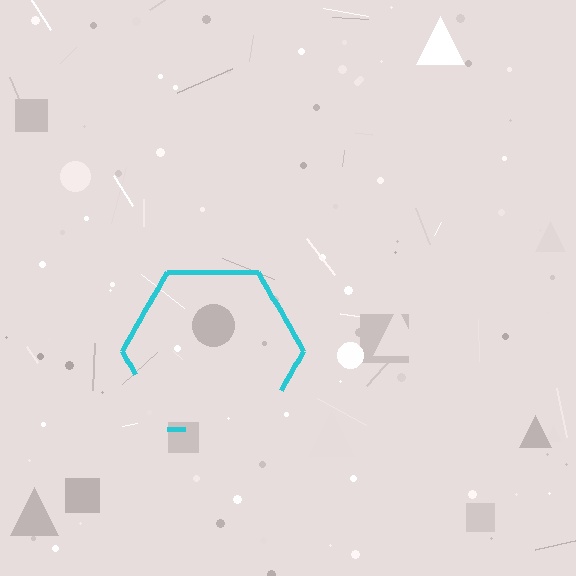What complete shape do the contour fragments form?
The contour fragments form a hexagon.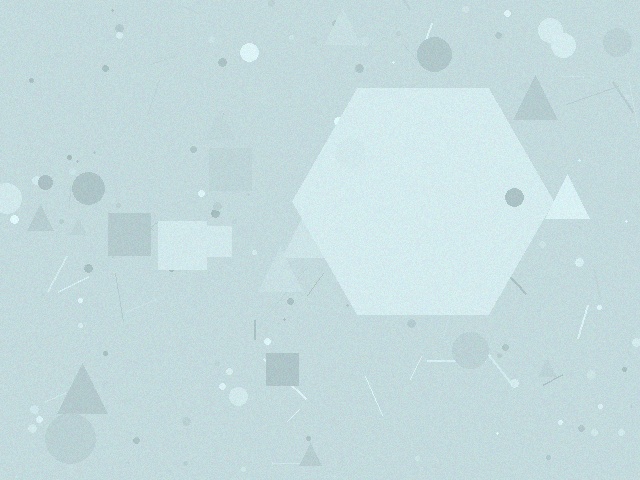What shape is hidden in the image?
A hexagon is hidden in the image.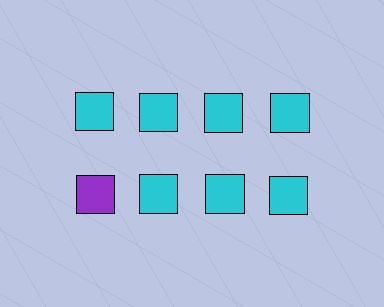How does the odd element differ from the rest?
It has a different color: purple instead of cyan.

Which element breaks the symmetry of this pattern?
The purple square in the second row, leftmost column breaks the symmetry. All other shapes are cyan squares.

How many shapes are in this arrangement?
There are 8 shapes arranged in a grid pattern.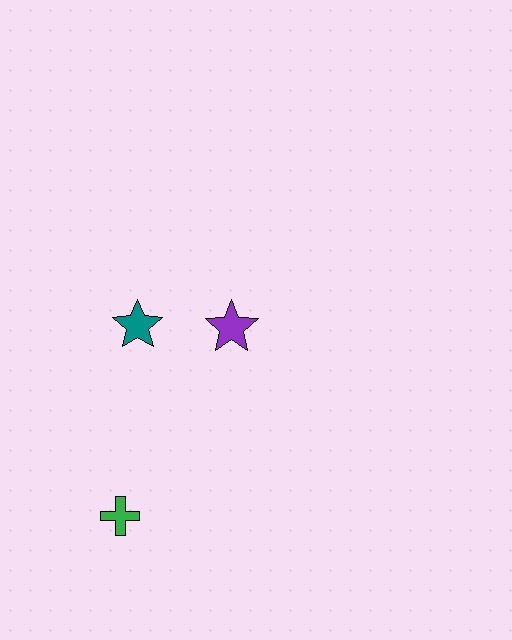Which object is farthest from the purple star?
The green cross is farthest from the purple star.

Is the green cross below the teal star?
Yes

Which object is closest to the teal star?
The purple star is closest to the teal star.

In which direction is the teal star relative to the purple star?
The teal star is to the left of the purple star.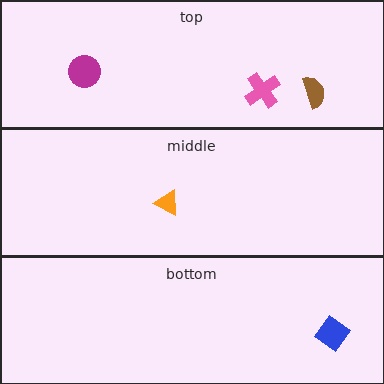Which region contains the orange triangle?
The middle region.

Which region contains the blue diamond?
The bottom region.